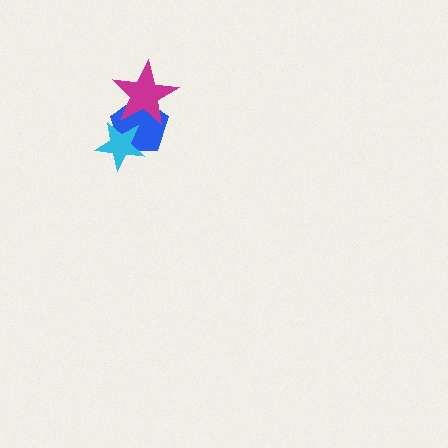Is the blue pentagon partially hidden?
Yes, it is partially covered by another shape.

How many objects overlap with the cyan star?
1 object overlaps with the cyan star.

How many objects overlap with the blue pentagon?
2 objects overlap with the blue pentagon.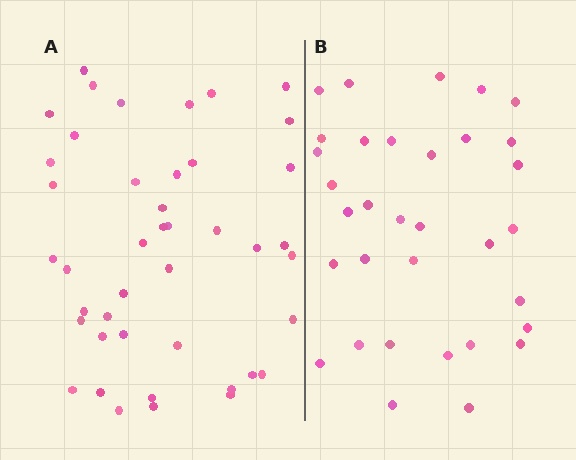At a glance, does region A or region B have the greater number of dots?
Region A (the left region) has more dots.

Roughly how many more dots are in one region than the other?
Region A has roughly 10 or so more dots than region B.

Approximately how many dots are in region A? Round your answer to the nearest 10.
About 40 dots. (The exact count is 43, which rounds to 40.)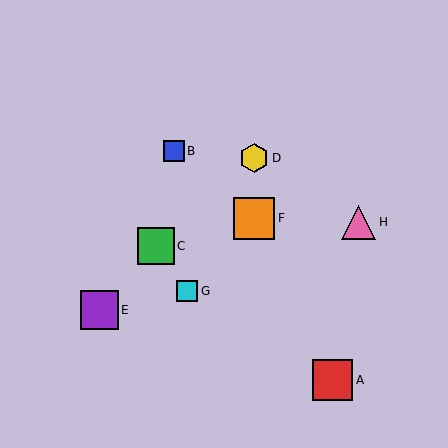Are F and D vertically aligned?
Yes, both are at x≈254.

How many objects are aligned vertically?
2 objects (D, F) are aligned vertically.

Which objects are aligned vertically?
Objects D, F are aligned vertically.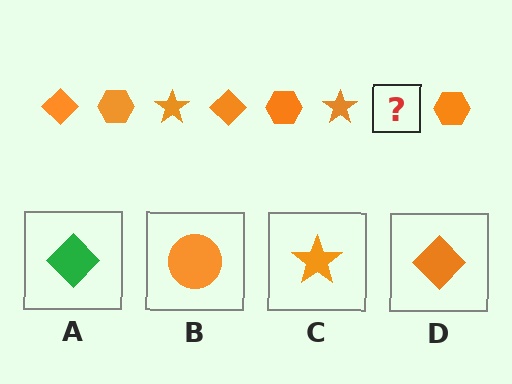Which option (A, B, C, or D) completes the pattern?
D.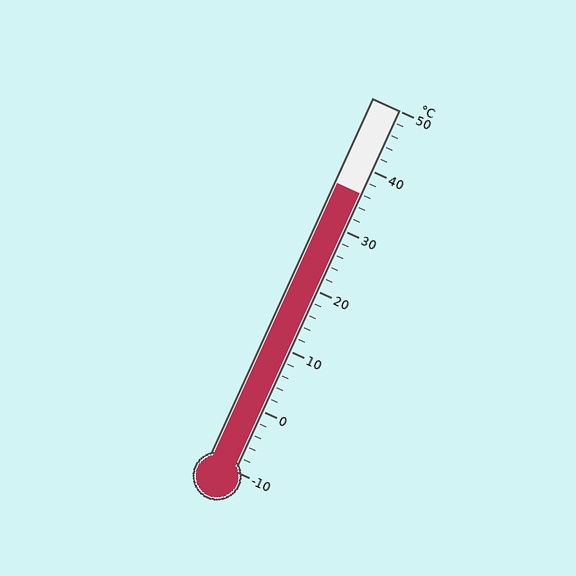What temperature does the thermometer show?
The thermometer shows approximately 36°C.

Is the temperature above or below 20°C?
The temperature is above 20°C.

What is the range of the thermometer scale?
The thermometer scale ranges from -10°C to 50°C.